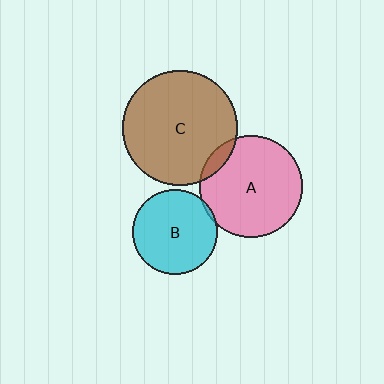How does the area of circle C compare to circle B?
Approximately 1.8 times.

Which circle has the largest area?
Circle C (brown).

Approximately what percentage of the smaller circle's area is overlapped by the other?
Approximately 5%.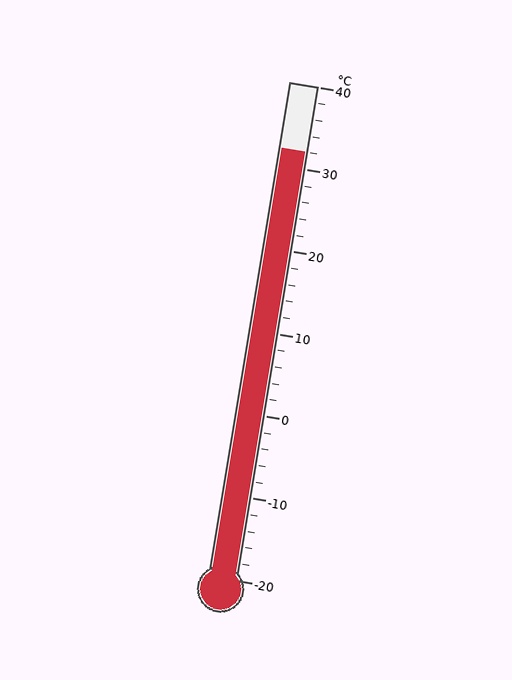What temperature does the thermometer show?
The thermometer shows approximately 32°C.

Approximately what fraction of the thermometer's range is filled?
The thermometer is filled to approximately 85% of its range.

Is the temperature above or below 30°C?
The temperature is above 30°C.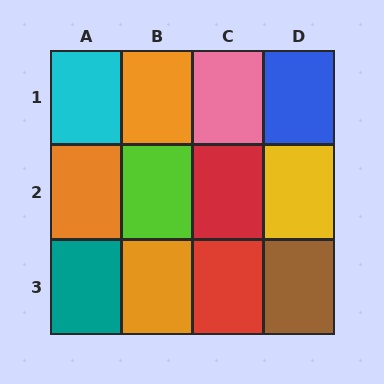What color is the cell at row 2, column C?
Red.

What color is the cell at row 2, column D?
Yellow.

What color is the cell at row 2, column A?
Orange.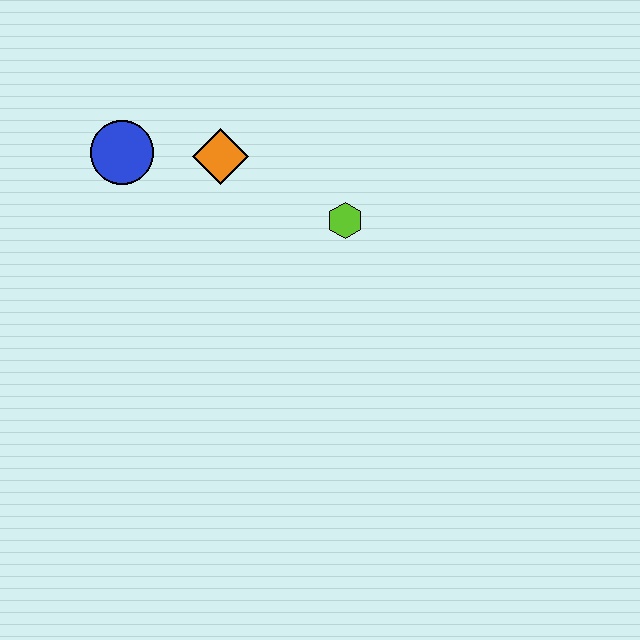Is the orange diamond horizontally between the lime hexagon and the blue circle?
Yes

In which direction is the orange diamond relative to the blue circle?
The orange diamond is to the right of the blue circle.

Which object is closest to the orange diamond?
The blue circle is closest to the orange diamond.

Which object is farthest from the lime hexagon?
The blue circle is farthest from the lime hexagon.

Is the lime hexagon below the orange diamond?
Yes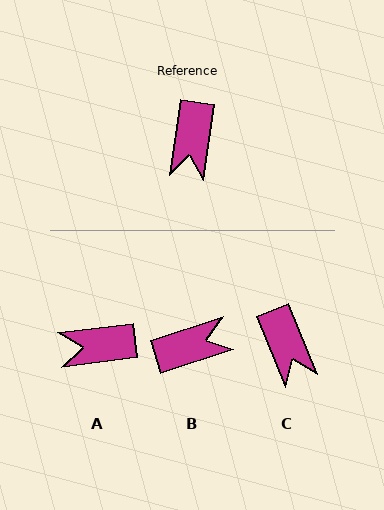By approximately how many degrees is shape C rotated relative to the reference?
Approximately 30 degrees counter-clockwise.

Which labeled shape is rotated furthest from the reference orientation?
B, about 116 degrees away.